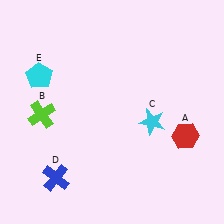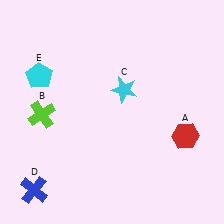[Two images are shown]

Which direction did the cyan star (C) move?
The cyan star (C) moved up.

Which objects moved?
The objects that moved are: the cyan star (C), the blue cross (D).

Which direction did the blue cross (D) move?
The blue cross (D) moved left.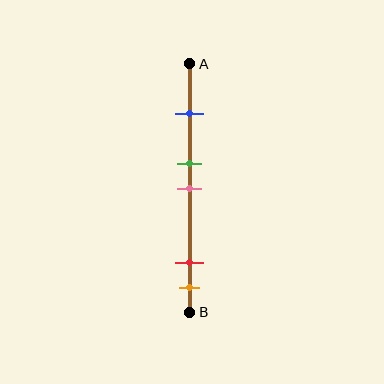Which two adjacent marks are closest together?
The green and pink marks are the closest adjacent pair.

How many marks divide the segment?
There are 5 marks dividing the segment.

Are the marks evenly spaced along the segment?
No, the marks are not evenly spaced.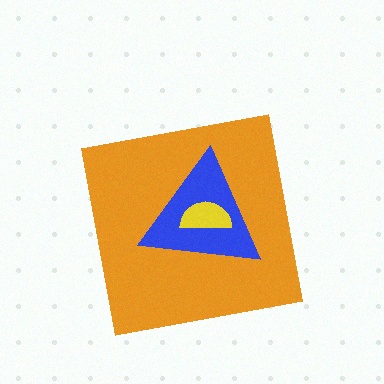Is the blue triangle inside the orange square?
Yes.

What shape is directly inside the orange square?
The blue triangle.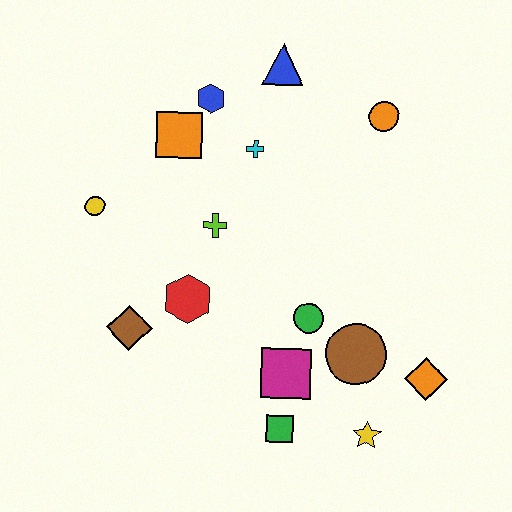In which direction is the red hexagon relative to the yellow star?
The red hexagon is to the left of the yellow star.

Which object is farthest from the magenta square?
The blue triangle is farthest from the magenta square.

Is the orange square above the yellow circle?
Yes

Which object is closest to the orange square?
The blue hexagon is closest to the orange square.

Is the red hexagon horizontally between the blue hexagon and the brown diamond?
Yes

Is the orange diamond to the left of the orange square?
No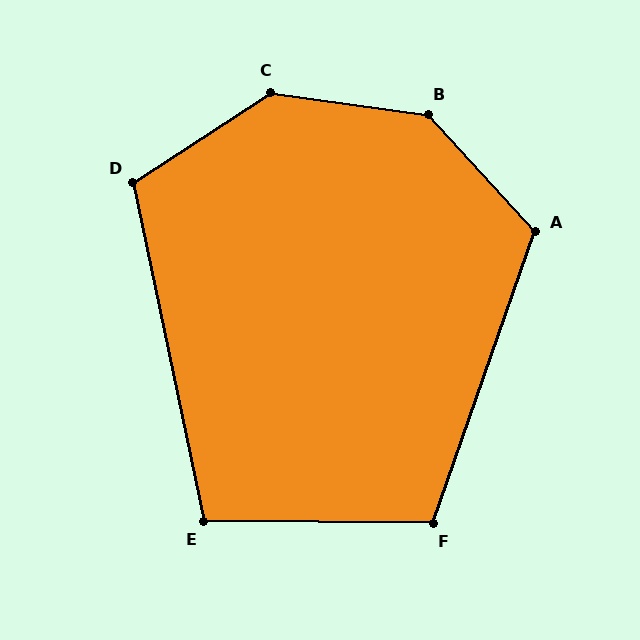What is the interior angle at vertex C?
Approximately 139 degrees (obtuse).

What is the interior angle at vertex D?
Approximately 111 degrees (obtuse).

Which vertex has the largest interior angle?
B, at approximately 140 degrees.